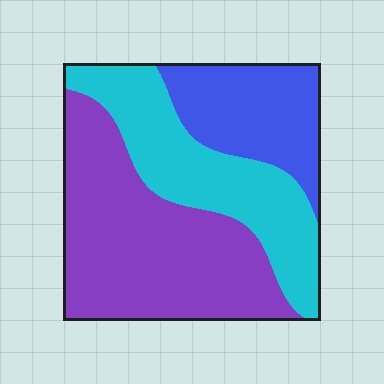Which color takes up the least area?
Blue, at roughly 20%.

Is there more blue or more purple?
Purple.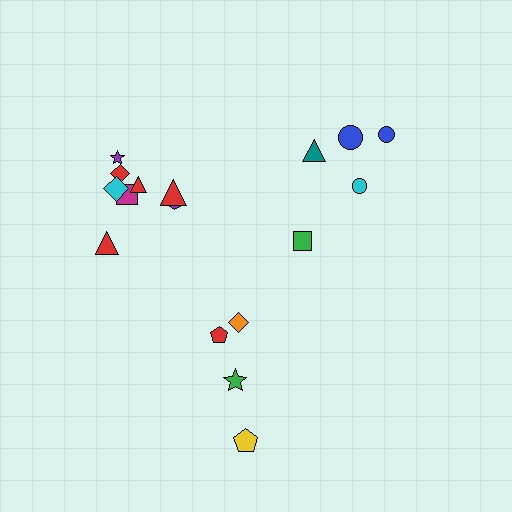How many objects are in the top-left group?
There are 8 objects.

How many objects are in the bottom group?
There are 4 objects.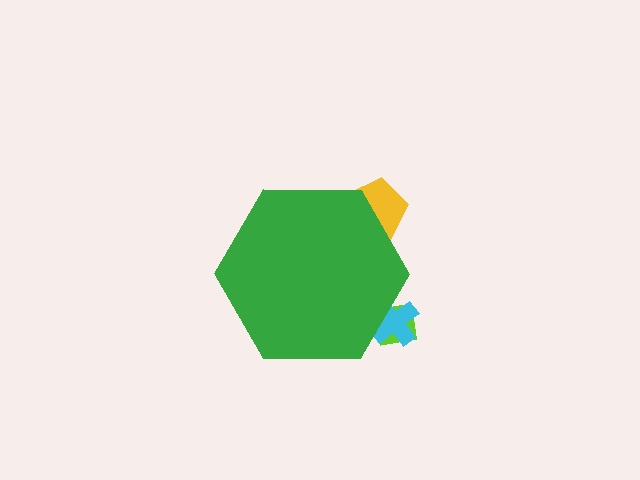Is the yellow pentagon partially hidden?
Yes, the yellow pentagon is partially hidden behind the green hexagon.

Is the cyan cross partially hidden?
Yes, the cyan cross is partially hidden behind the green hexagon.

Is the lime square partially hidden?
Yes, the lime square is partially hidden behind the green hexagon.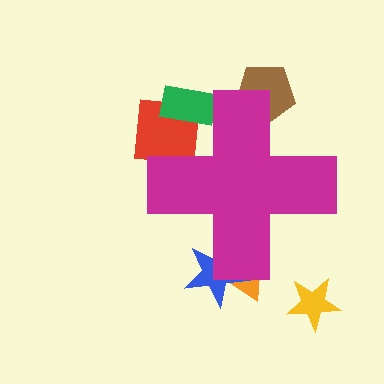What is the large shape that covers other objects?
A magenta cross.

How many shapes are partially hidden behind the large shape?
5 shapes are partially hidden.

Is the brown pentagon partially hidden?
Yes, the brown pentagon is partially hidden behind the magenta cross.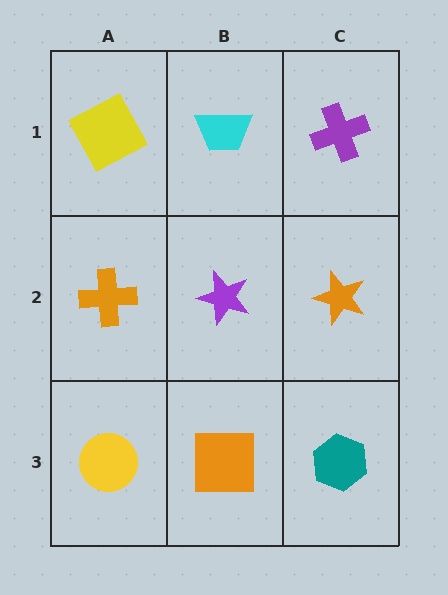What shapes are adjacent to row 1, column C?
An orange star (row 2, column C), a cyan trapezoid (row 1, column B).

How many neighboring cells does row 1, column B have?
3.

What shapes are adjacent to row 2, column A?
A yellow square (row 1, column A), a yellow circle (row 3, column A), a purple star (row 2, column B).